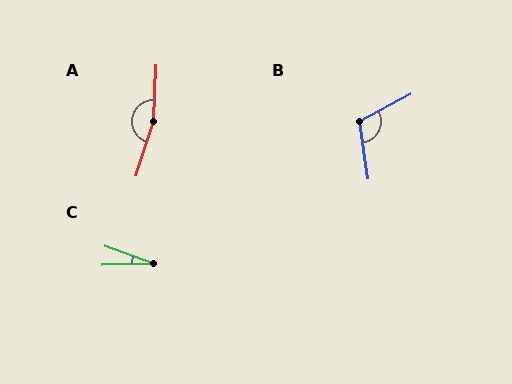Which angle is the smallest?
C, at approximately 22 degrees.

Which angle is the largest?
A, at approximately 164 degrees.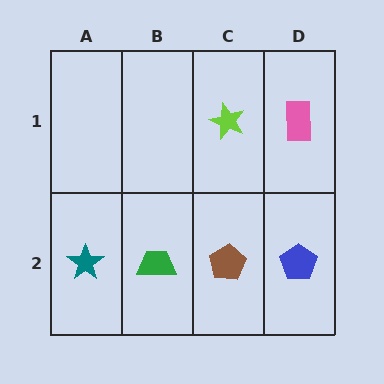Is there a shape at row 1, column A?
No, that cell is empty.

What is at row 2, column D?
A blue pentagon.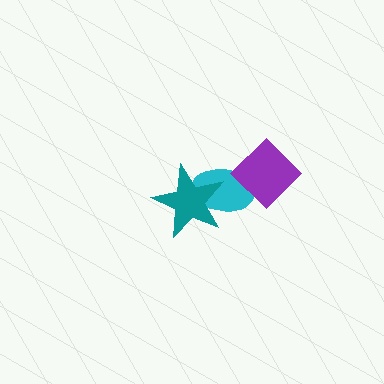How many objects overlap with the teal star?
1 object overlaps with the teal star.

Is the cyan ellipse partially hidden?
Yes, it is partially covered by another shape.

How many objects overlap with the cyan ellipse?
2 objects overlap with the cyan ellipse.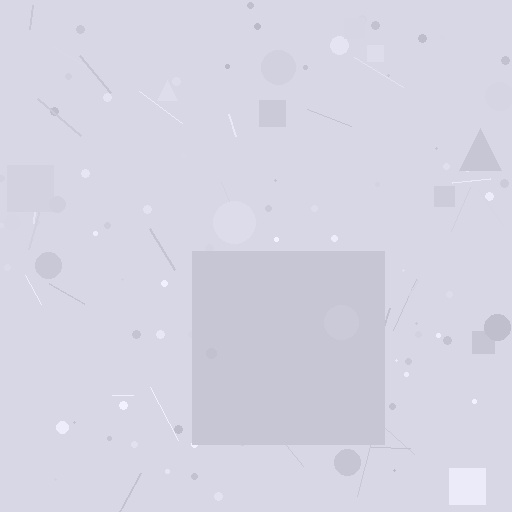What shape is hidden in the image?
A square is hidden in the image.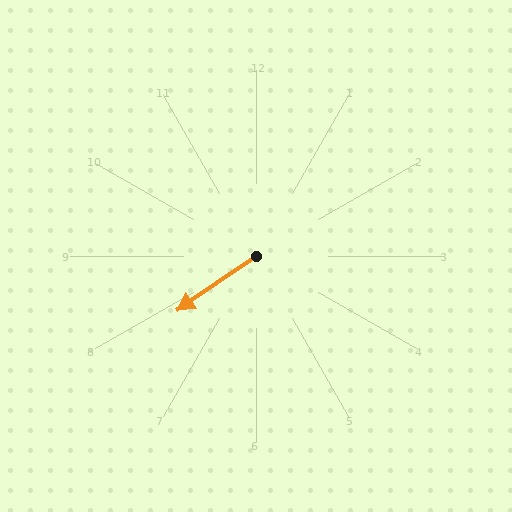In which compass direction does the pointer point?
Southwest.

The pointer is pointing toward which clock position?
Roughly 8 o'clock.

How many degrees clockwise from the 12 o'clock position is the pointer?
Approximately 236 degrees.